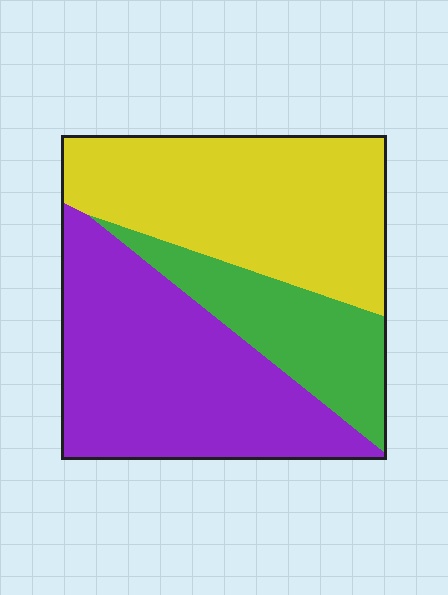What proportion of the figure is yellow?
Yellow takes up about two fifths (2/5) of the figure.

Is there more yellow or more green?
Yellow.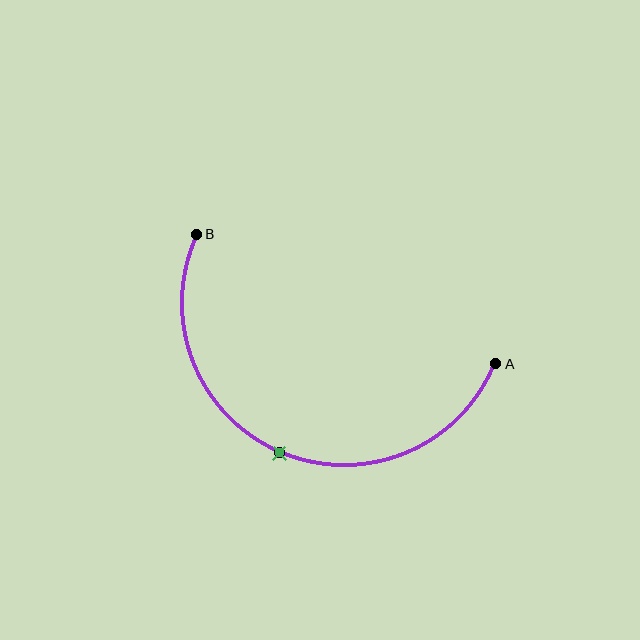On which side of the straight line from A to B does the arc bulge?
The arc bulges below the straight line connecting A and B.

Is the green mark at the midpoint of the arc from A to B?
Yes. The green mark lies on the arc at equal arc-length from both A and B — it is the arc midpoint.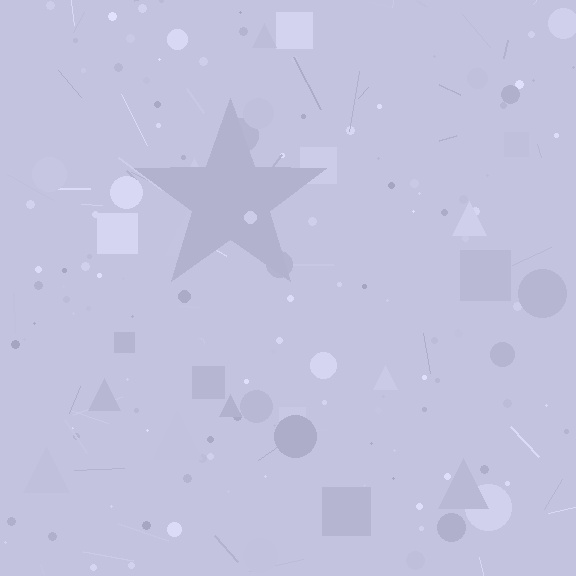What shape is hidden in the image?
A star is hidden in the image.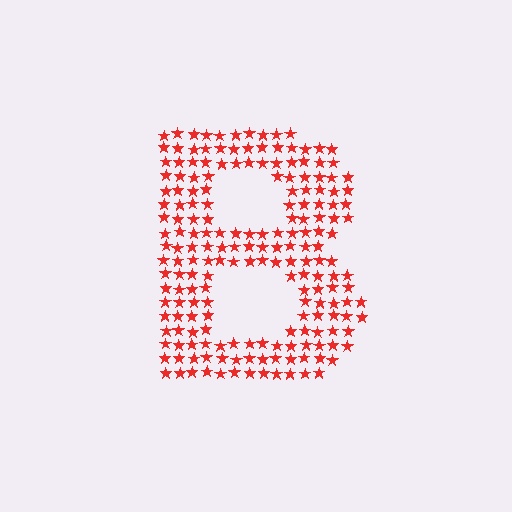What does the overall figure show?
The overall figure shows the letter B.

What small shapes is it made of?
It is made of small stars.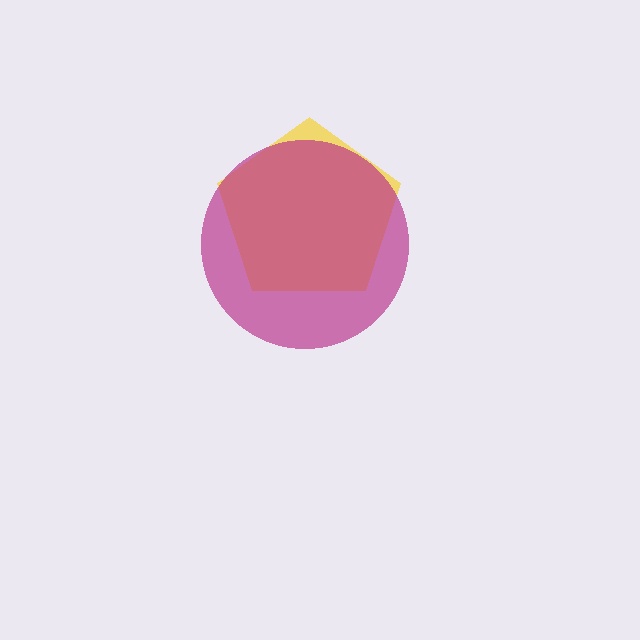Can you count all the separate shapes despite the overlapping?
Yes, there are 2 separate shapes.